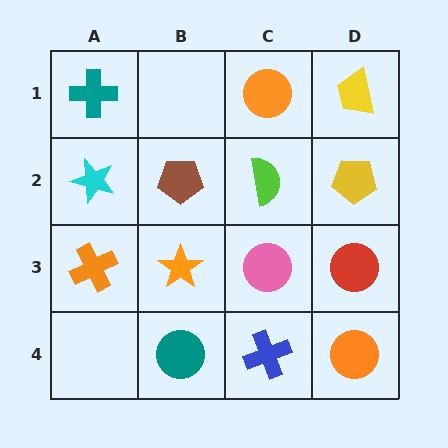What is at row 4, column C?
A blue cross.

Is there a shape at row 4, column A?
No, that cell is empty.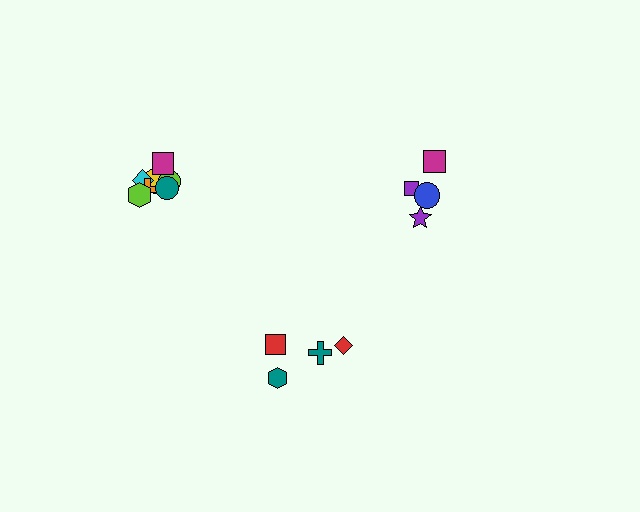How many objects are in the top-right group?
There are 4 objects.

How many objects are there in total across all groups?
There are 15 objects.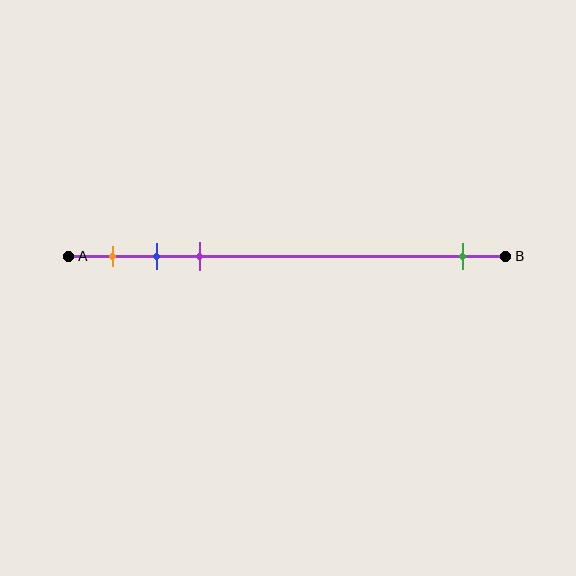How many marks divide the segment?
There are 4 marks dividing the segment.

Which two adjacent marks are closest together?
The blue and purple marks are the closest adjacent pair.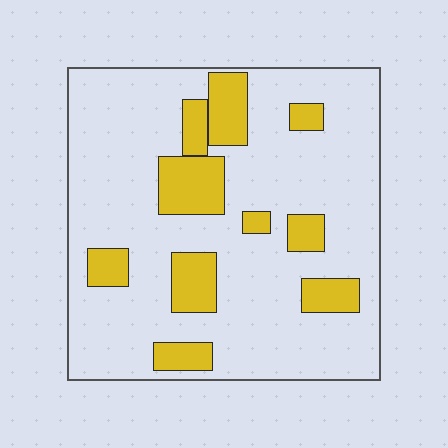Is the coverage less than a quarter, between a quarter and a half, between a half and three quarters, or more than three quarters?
Less than a quarter.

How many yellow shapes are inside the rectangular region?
10.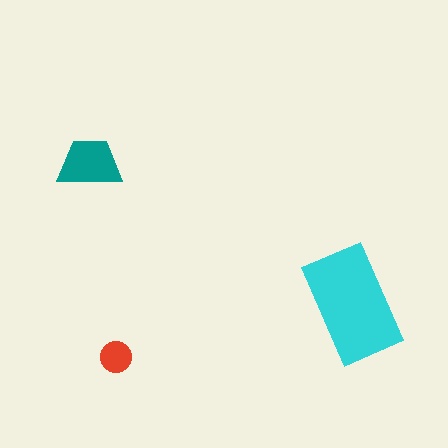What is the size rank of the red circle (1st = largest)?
3rd.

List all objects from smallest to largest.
The red circle, the teal trapezoid, the cyan rectangle.